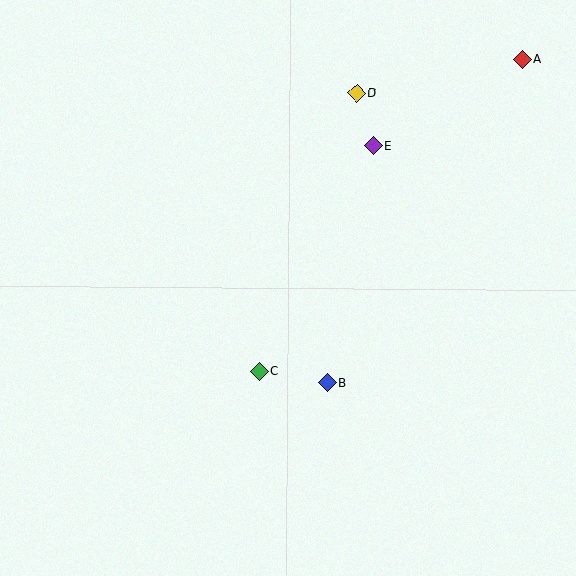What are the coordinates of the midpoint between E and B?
The midpoint between E and B is at (350, 264).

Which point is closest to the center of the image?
Point C at (260, 371) is closest to the center.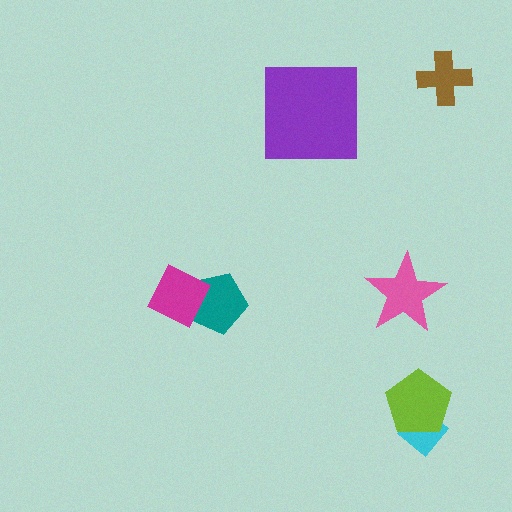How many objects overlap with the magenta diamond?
1 object overlaps with the magenta diamond.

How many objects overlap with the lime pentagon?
1 object overlaps with the lime pentagon.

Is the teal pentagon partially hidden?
Yes, it is partially covered by another shape.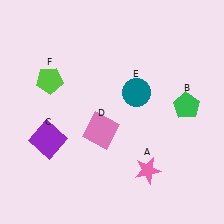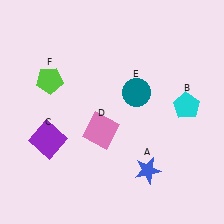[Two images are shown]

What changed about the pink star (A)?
In Image 1, A is pink. In Image 2, it changed to blue.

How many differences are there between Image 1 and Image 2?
There are 2 differences between the two images.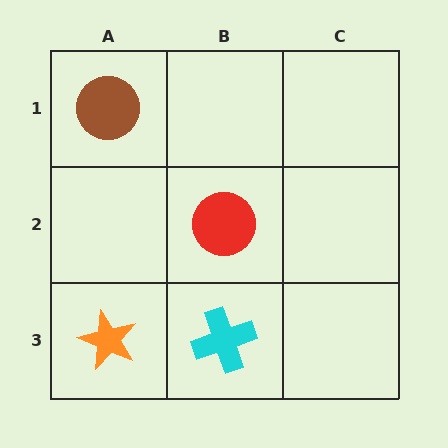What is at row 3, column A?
An orange star.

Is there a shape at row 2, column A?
No, that cell is empty.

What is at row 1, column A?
A brown circle.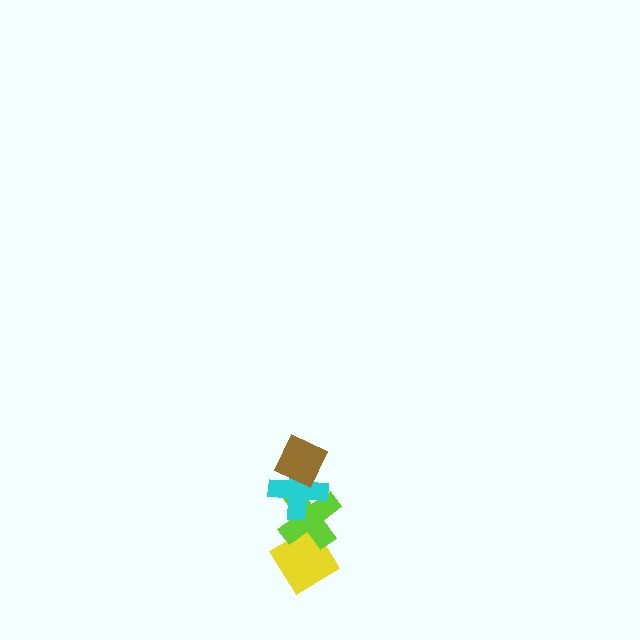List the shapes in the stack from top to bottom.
From top to bottom: the brown diamond, the cyan cross, the lime cross, the yellow diamond.